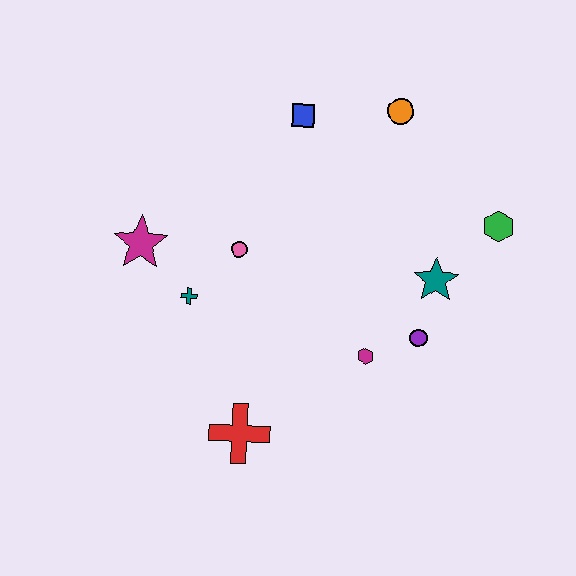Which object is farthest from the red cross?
The orange circle is farthest from the red cross.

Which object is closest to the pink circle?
The teal cross is closest to the pink circle.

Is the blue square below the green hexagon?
No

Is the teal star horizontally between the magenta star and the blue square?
No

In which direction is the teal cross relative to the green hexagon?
The teal cross is to the left of the green hexagon.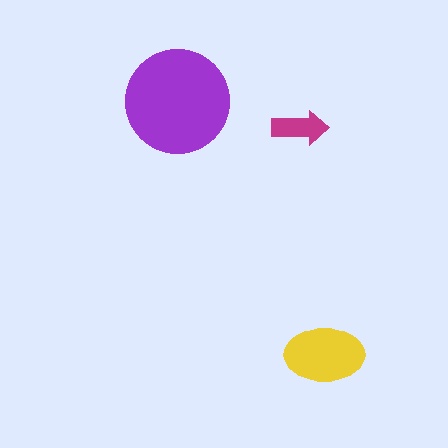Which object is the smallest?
The magenta arrow.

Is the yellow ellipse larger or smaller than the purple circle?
Smaller.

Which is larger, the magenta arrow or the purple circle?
The purple circle.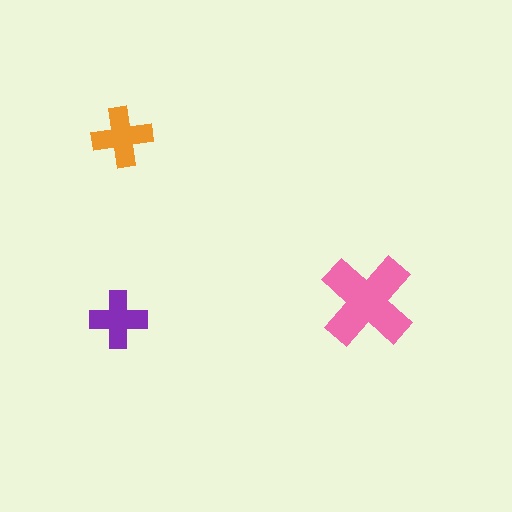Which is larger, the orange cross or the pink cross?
The pink one.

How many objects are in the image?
There are 3 objects in the image.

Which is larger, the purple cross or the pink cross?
The pink one.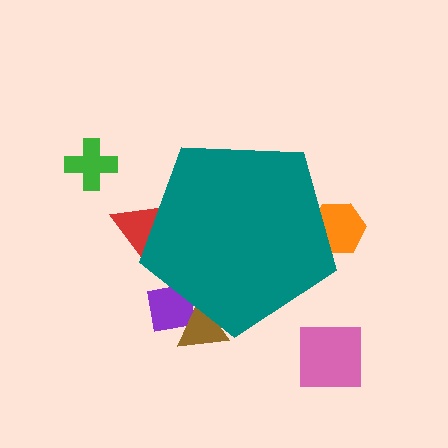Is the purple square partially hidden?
Yes, the purple square is partially hidden behind the teal pentagon.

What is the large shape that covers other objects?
A teal pentagon.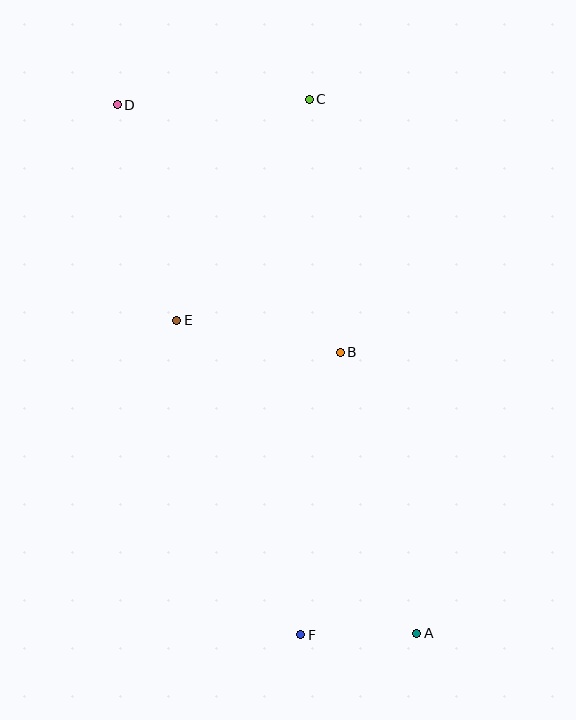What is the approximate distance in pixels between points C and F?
The distance between C and F is approximately 535 pixels.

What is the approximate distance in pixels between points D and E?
The distance between D and E is approximately 224 pixels.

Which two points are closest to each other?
Points A and F are closest to each other.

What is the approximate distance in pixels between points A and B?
The distance between A and B is approximately 291 pixels.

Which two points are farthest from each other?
Points A and D are farthest from each other.